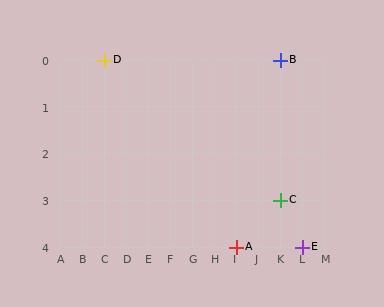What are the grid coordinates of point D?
Point D is at grid coordinates (C, 0).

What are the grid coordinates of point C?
Point C is at grid coordinates (K, 3).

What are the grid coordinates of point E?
Point E is at grid coordinates (L, 4).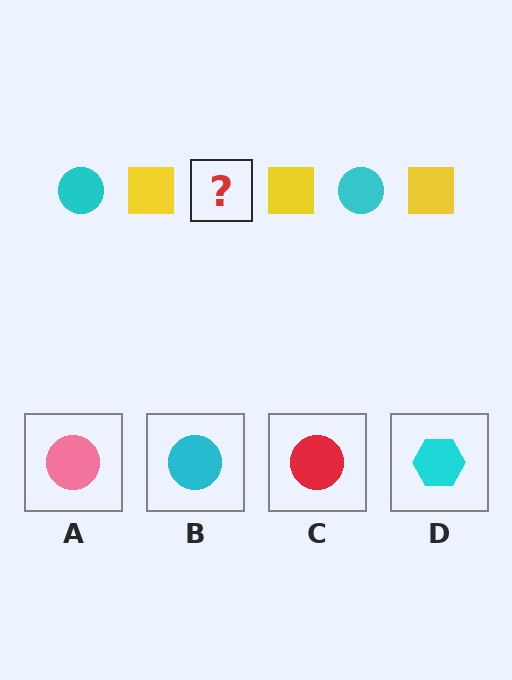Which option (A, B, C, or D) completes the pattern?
B.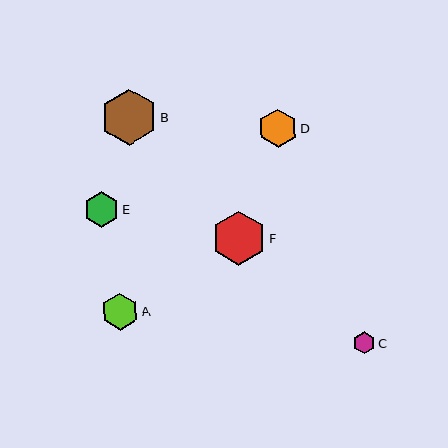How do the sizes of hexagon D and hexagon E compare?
Hexagon D and hexagon E are approximately the same size.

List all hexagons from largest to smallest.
From largest to smallest: B, F, D, A, E, C.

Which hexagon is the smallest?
Hexagon C is the smallest with a size of approximately 22 pixels.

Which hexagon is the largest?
Hexagon B is the largest with a size of approximately 56 pixels.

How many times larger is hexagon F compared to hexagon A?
Hexagon F is approximately 1.5 times the size of hexagon A.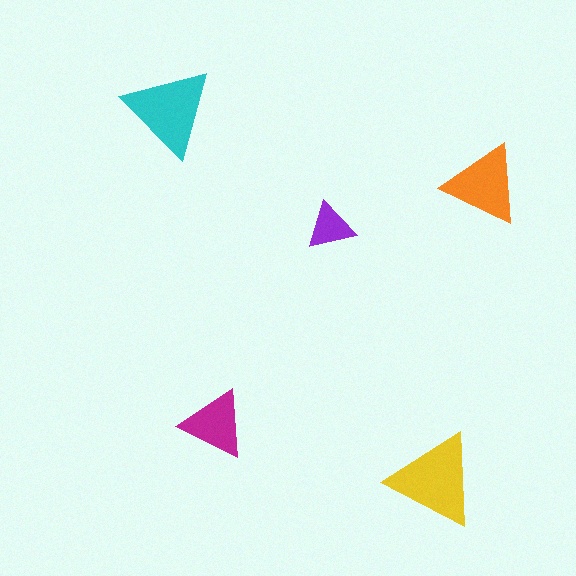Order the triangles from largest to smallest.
the yellow one, the cyan one, the orange one, the magenta one, the purple one.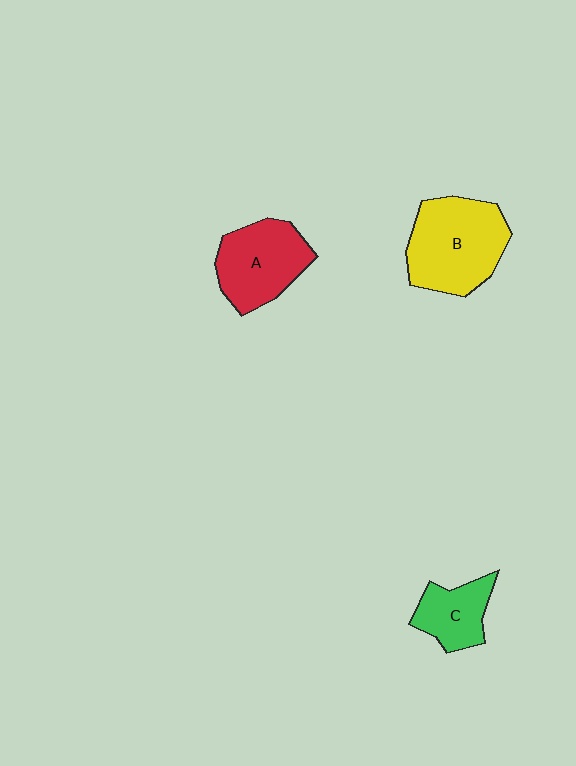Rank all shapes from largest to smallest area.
From largest to smallest: B (yellow), A (red), C (green).